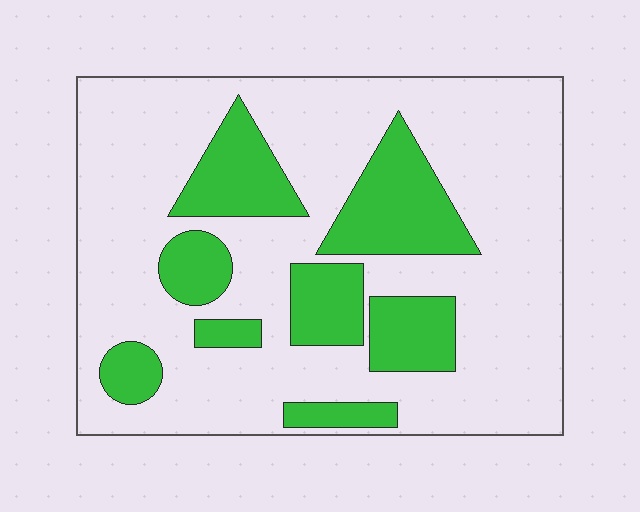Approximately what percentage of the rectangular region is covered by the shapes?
Approximately 25%.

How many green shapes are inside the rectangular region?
8.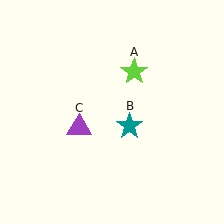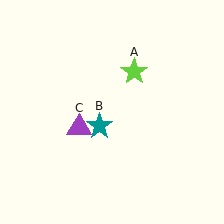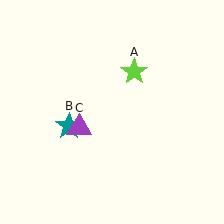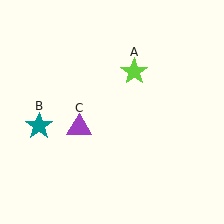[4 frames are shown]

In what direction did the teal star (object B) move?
The teal star (object B) moved left.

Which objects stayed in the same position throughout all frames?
Lime star (object A) and purple triangle (object C) remained stationary.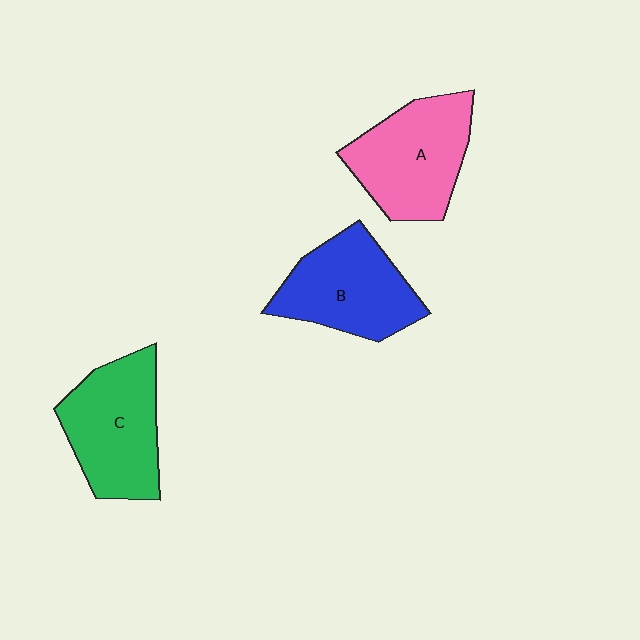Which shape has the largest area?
Shape C (green).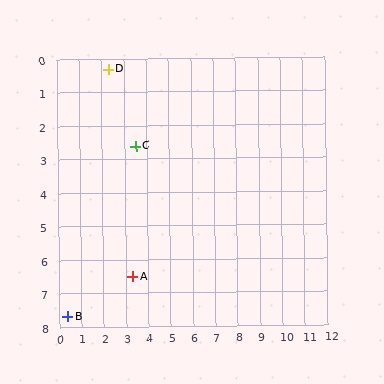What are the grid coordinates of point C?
Point C is at approximately (3.5, 2.6).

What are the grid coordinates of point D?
Point D is at approximately (2.3, 0.3).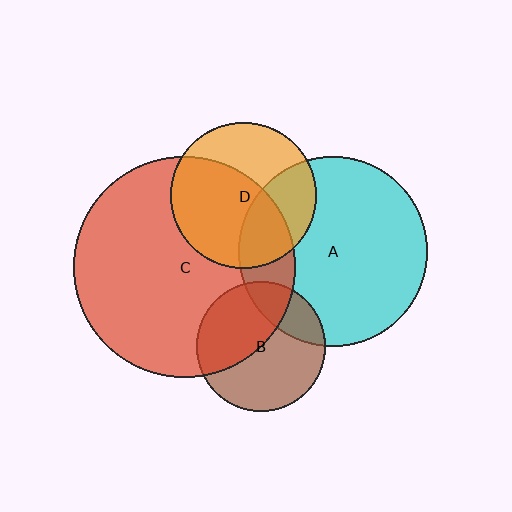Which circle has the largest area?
Circle C (red).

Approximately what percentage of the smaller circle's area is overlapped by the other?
Approximately 20%.